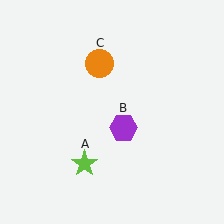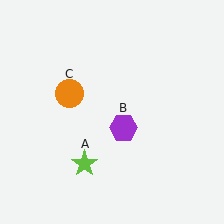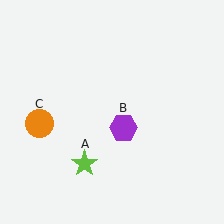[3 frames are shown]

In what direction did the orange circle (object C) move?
The orange circle (object C) moved down and to the left.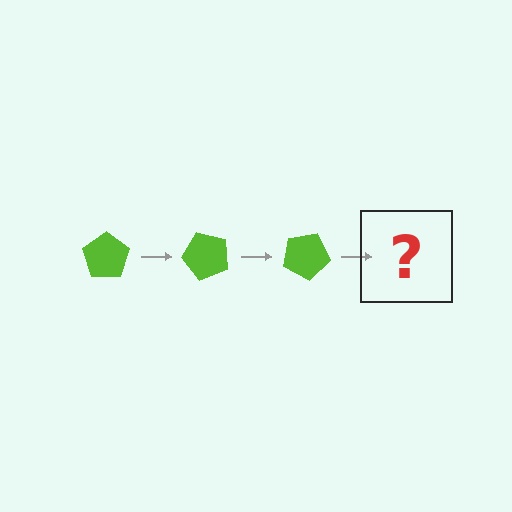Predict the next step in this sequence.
The next step is a lime pentagon rotated 150 degrees.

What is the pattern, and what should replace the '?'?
The pattern is that the pentagon rotates 50 degrees each step. The '?' should be a lime pentagon rotated 150 degrees.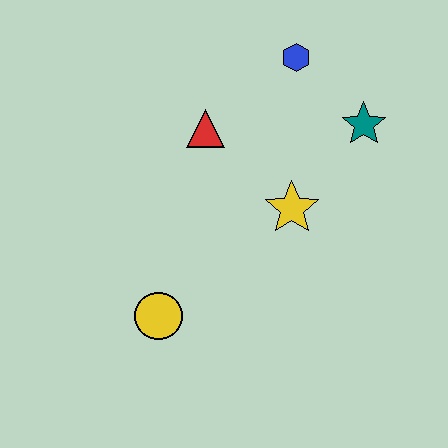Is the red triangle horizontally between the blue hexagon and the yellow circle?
Yes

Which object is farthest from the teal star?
The yellow circle is farthest from the teal star.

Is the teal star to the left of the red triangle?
No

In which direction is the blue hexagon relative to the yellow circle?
The blue hexagon is above the yellow circle.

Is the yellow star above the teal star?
No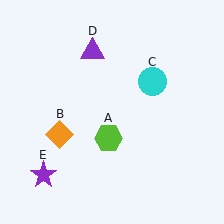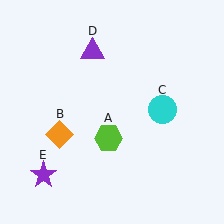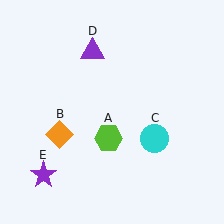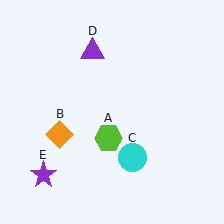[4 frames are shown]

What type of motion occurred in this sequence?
The cyan circle (object C) rotated clockwise around the center of the scene.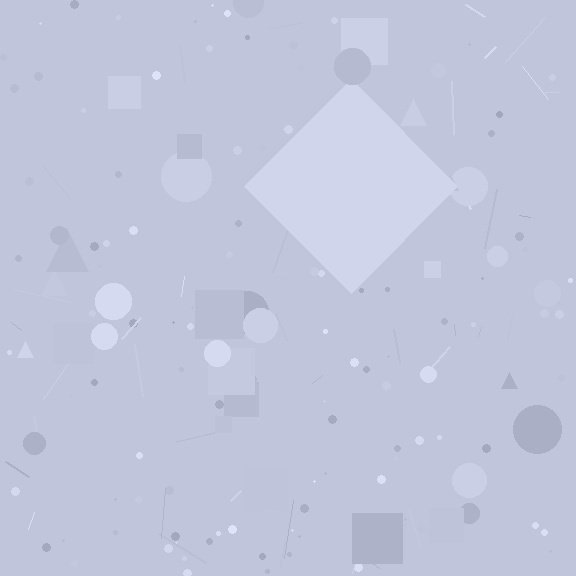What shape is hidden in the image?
A diamond is hidden in the image.